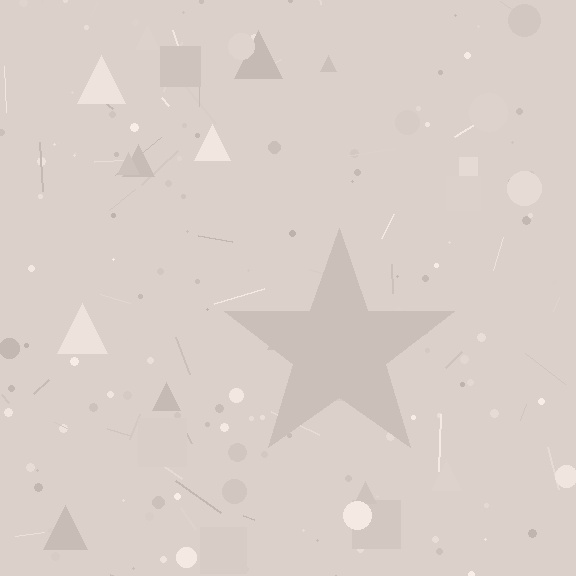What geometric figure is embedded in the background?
A star is embedded in the background.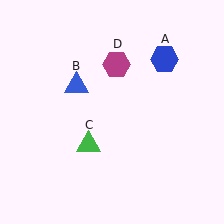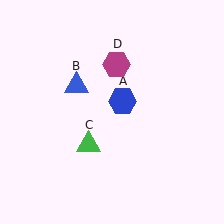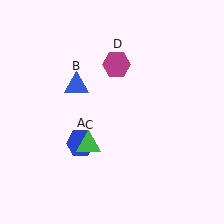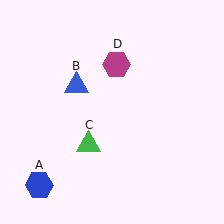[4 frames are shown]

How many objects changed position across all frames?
1 object changed position: blue hexagon (object A).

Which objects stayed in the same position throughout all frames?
Blue triangle (object B) and green triangle (object C) and magenta hexagon (object D) remained stationary.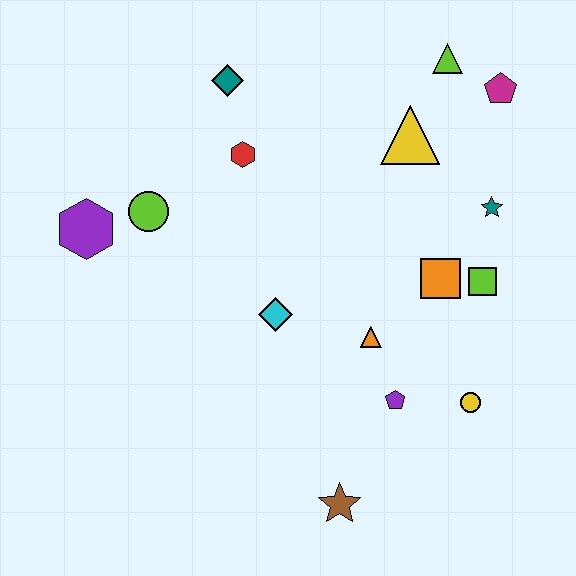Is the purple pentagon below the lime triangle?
Yes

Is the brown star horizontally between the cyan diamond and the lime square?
Yes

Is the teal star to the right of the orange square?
Yes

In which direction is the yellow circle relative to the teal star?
The yellow circle is below the teal star.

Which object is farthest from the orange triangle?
The purple hexagon is farthest from the orange triangle.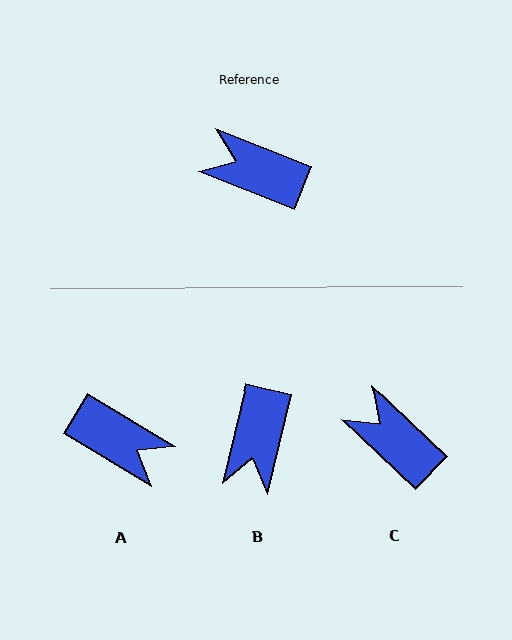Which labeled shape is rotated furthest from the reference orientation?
A, about 171 degrees away.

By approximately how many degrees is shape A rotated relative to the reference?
Approximately 171 degrees counter-clockwise.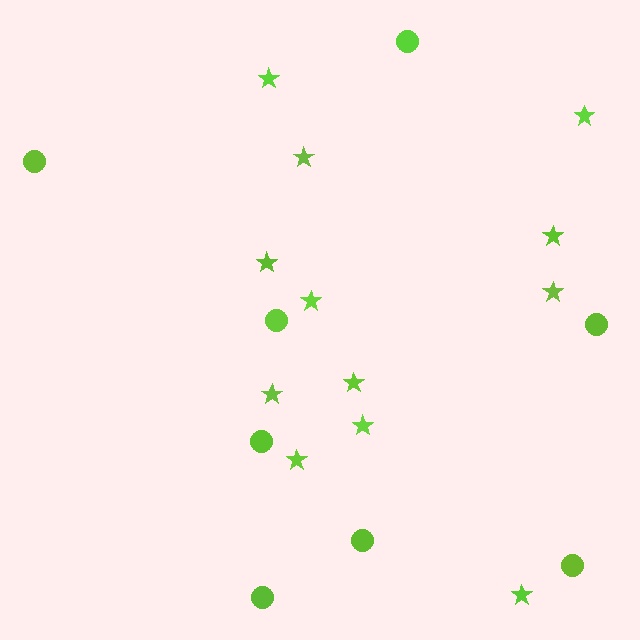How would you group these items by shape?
There are 2 groups: one group of circles (8) and one group of stars (12).